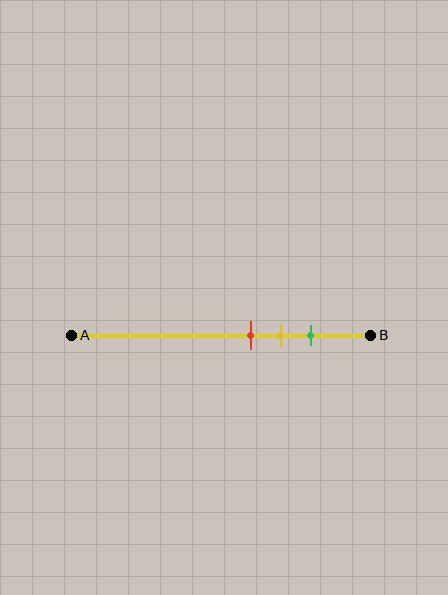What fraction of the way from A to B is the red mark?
The red mark is approximately 60% (0.6) of the way from A to B.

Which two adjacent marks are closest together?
The red and yellow marks are the closest adjacent pair.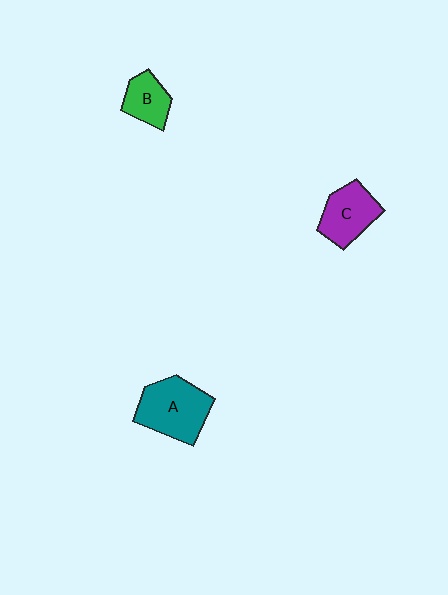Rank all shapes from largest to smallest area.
From largest to smallest: A (teal), C (purple), B (green).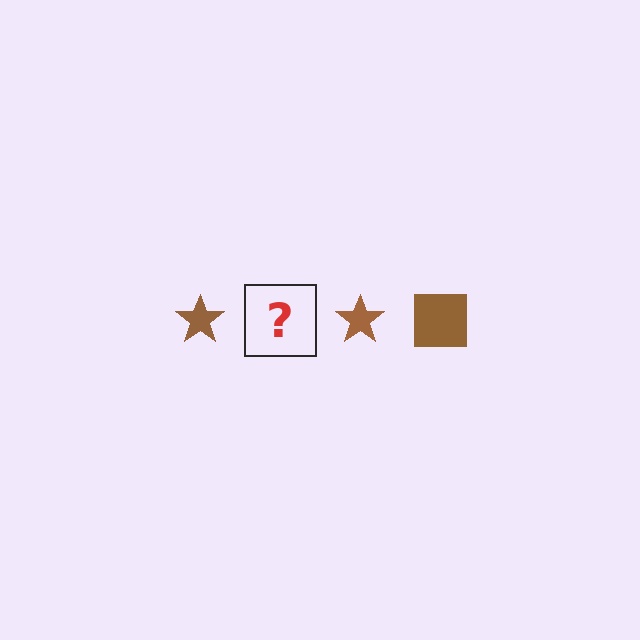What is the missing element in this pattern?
The missing element is a brown square.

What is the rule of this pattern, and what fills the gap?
The rule is that the pattern cycles through star, square shapes in brown. The gap should be filled with a brown square.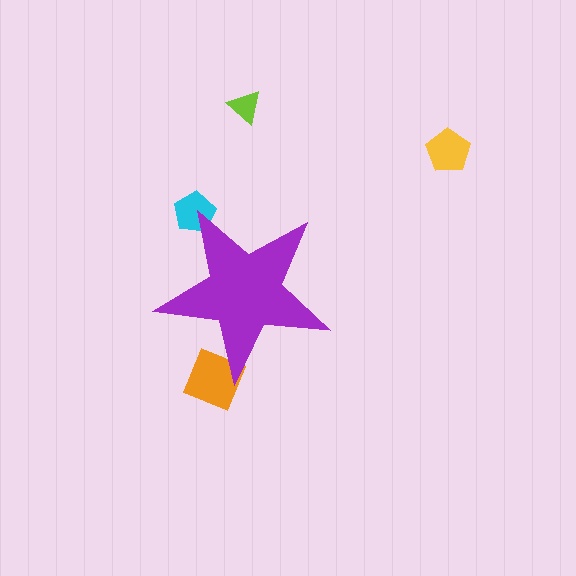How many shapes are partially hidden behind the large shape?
2 shapes are partially hidden.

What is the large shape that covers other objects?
A purple star.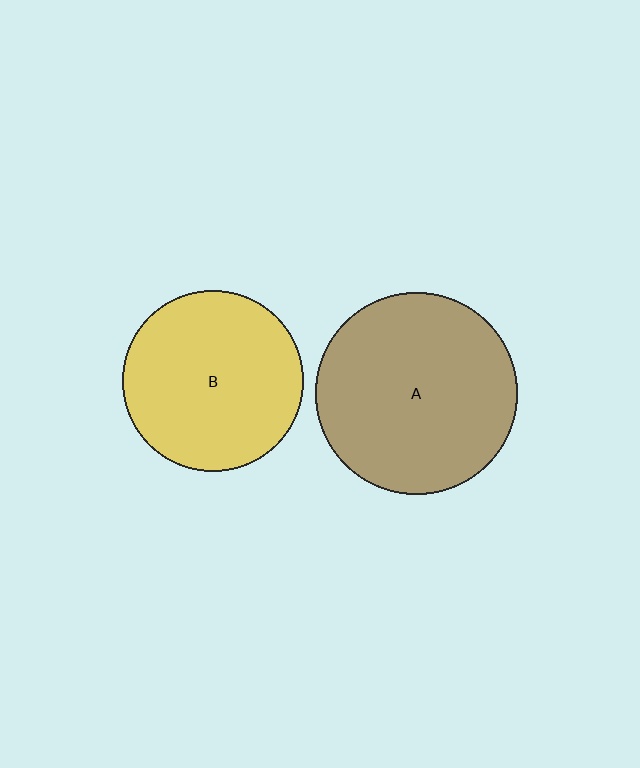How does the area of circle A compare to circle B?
Approximately 1.2 times.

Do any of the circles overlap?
No, none of the circles overlap.